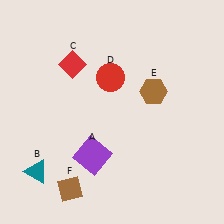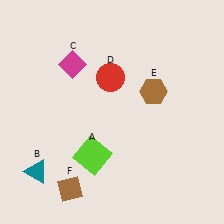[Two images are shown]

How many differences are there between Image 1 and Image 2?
There are 2 differences between the two images.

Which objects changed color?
A changed from purple to lime. C changed from red to magenta.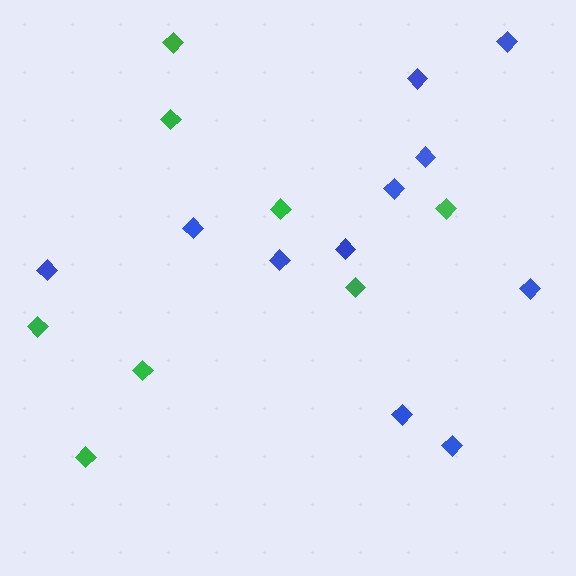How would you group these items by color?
There are 2 groups: one group of green diamonds (8) and one group of blue diamonds (11).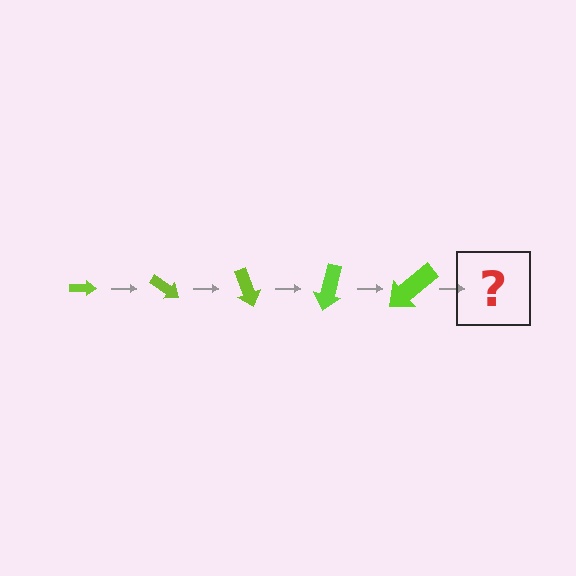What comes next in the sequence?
The next element should be an arrow, larger than the previous one and rotated 175 degrees from the start.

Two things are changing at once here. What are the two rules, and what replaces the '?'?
The two rules are that the arrow grows larger each step and it rotates 35 degrees each step. The '?' should be an arrow, larger than the previous one and rotated 175 degrees from the start.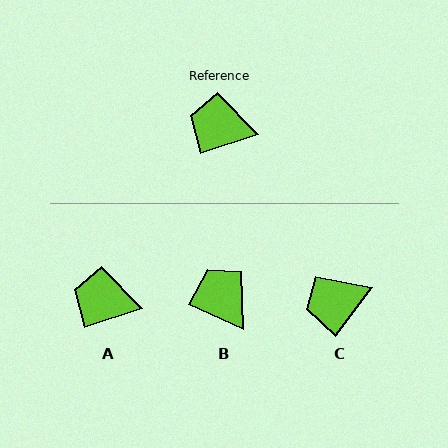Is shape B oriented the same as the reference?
No, it is off by about 43 degrees.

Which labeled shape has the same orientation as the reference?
A.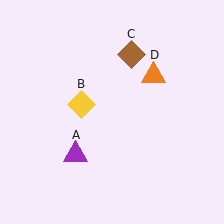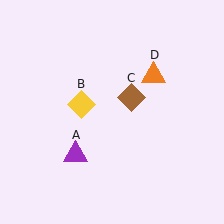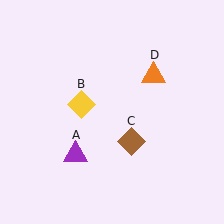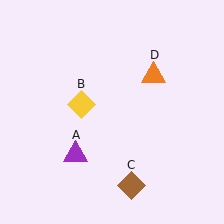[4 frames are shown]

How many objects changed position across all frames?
1 object changed position: brown diamond (object C).